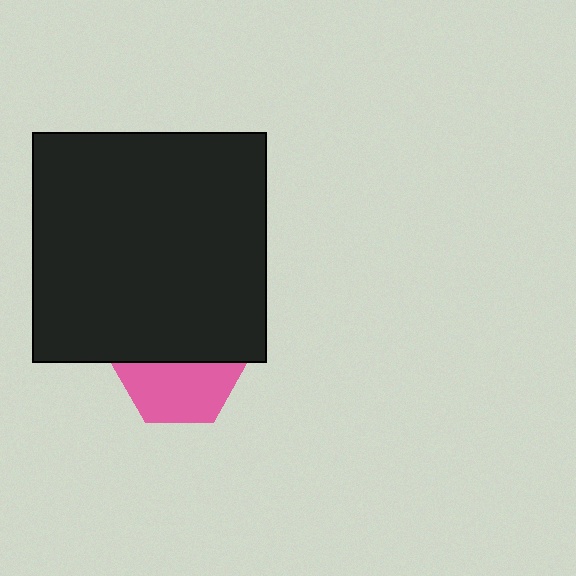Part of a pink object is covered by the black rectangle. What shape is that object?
It is a hexagon.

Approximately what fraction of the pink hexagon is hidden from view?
Roughly 50% of the pink hexagon is hidden behind the black rectangle.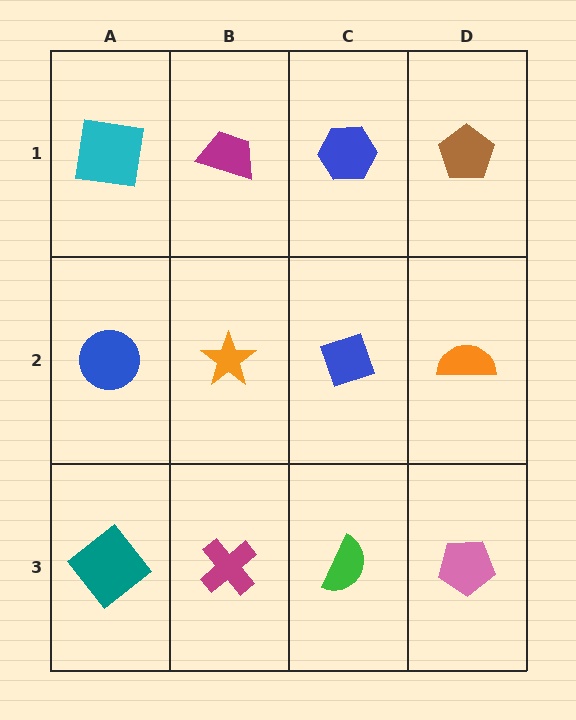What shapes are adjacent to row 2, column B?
A magenta trapezoid (row 1, column B), a magenta cross (row 3, column B), a blue circle (row 2, column A), a blue diamond (row 2, column C).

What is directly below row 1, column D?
An orange semicircle.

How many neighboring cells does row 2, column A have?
3.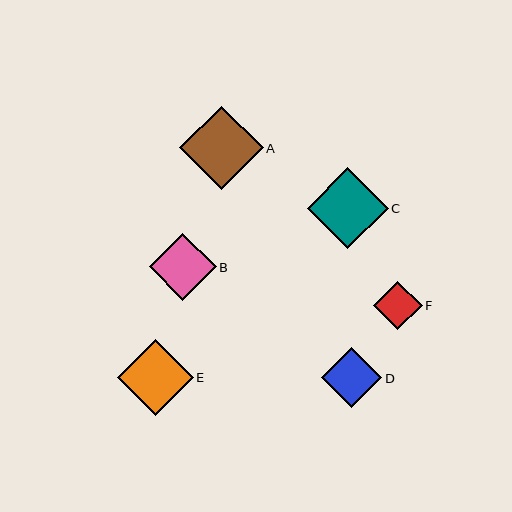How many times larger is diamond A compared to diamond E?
Diamond A is approximately 1.1 times the size of diamond E.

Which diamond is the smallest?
Diamond F is the smallest with a size of approximately 48 pixels.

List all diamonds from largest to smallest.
From largest to smallest: A, C, E, B, D, F.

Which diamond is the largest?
Diamond A is the largest with a size of approximately 84 pixels.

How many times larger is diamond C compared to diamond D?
Diamond C is approximately 1.3 times the size of diamond D.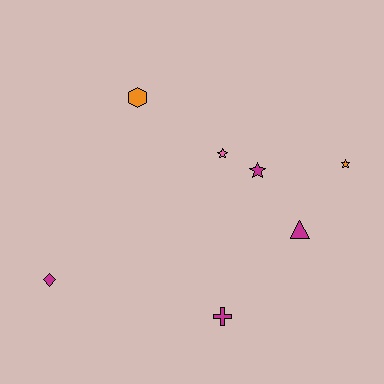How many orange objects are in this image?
There are 2 orange objects.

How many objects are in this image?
There are 7 objects.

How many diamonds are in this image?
There is 1 diamond.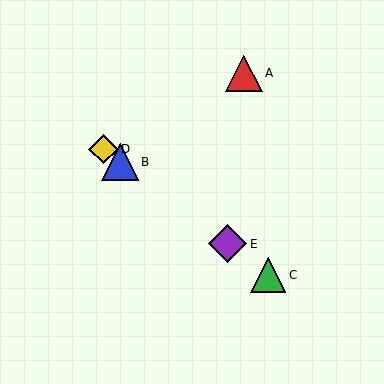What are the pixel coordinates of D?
Object D is at (104, 149).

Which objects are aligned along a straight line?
Objects B, C, D, E are aligned along a straight line.